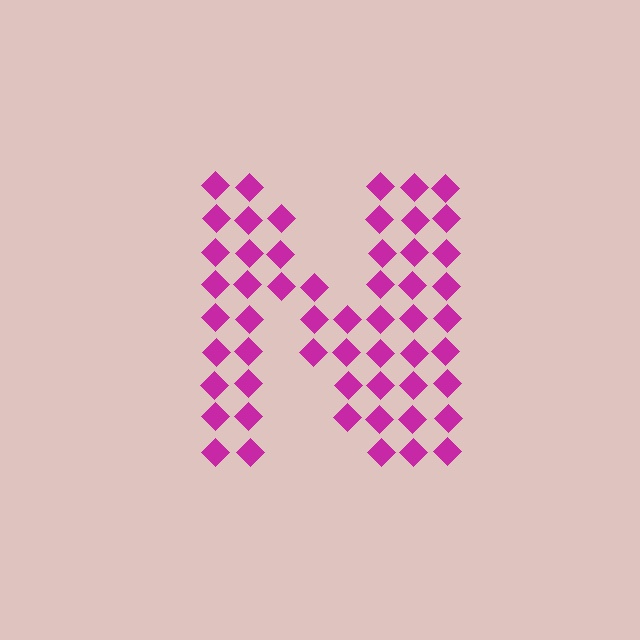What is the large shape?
The large shape is the letter N.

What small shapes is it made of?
It is made of small diamonds.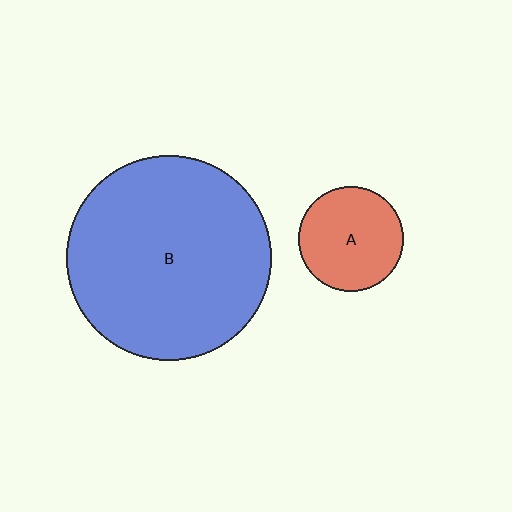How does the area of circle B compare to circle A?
Approximately 3.8 times.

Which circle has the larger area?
Circle B (blue).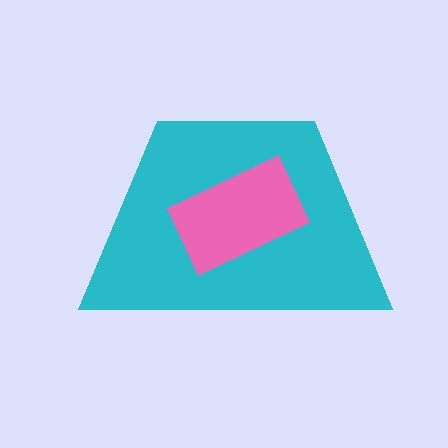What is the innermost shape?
The pink rectangle.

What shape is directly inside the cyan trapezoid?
The pink rectangle.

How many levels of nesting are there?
2.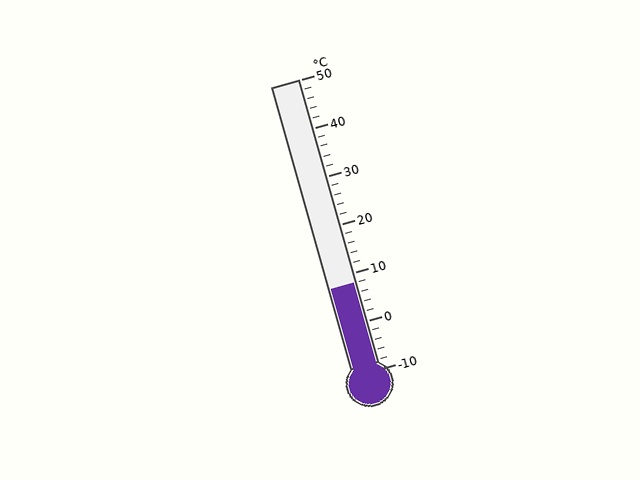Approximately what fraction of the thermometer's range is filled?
The thermometer is filled to approximately 30% of its range.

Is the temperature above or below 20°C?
The temperature is below 20°C.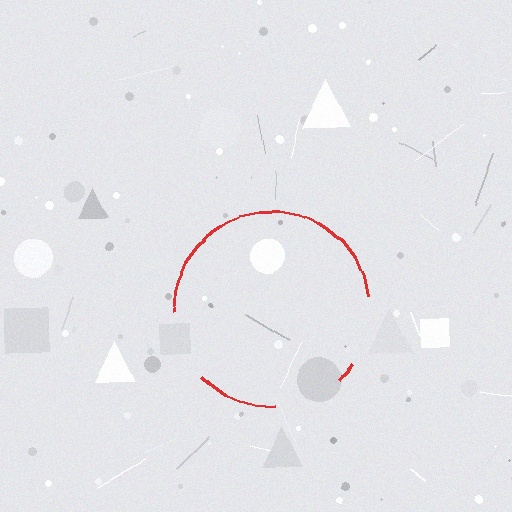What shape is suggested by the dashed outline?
The dashed outline suggests a circle.